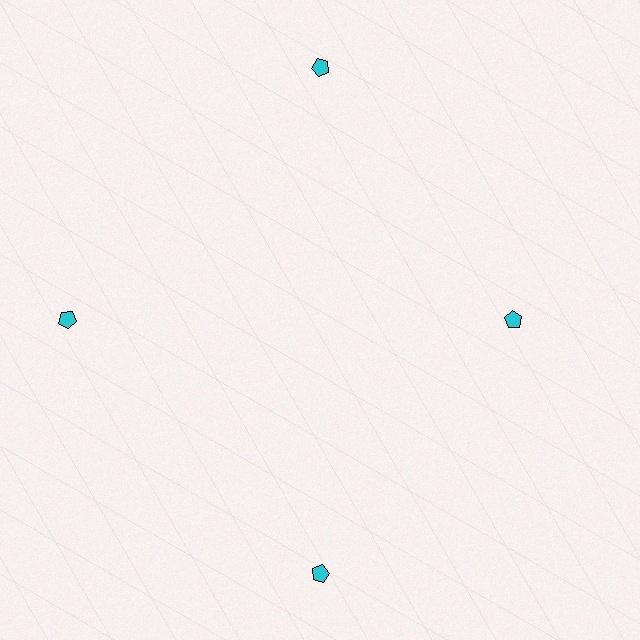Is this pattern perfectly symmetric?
No. The 4 cyan pentagons are arranged in a ring, but one element near the 3 o'clock position is pulled inward toward the center, breaking the 4-fold rotational symmetry.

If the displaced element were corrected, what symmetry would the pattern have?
It would have 4-fold rotational symmetry — the pattern would map onto itself every 90 degrees.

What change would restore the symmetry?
The symmetry would be restored by moving it outward, back onto the ring so that all 4 pentagons sit at equal angles and equal distance from the center.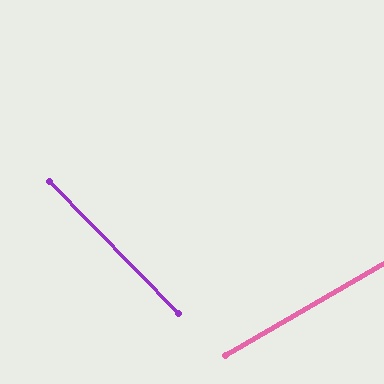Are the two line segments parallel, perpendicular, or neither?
Neither parallel nor perpendicular — they differ by about 76°.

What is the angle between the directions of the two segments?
Approximately 76 degrees.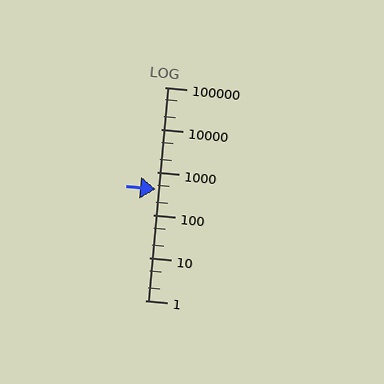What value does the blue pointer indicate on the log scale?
The pointer indicates approximately 410.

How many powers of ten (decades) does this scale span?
The scale spans 5 decades, from 1 to 100000.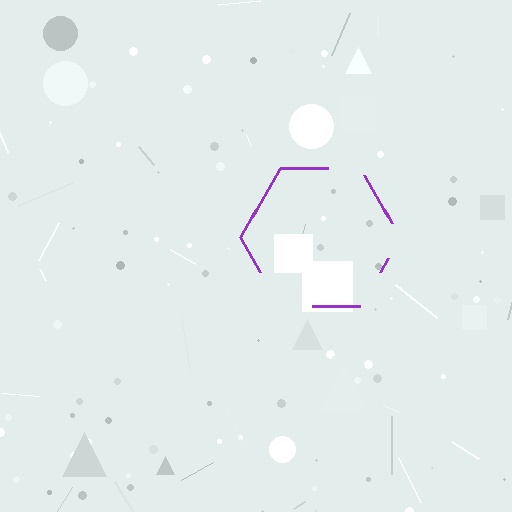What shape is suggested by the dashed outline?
The dashed outline suggests a hexagon.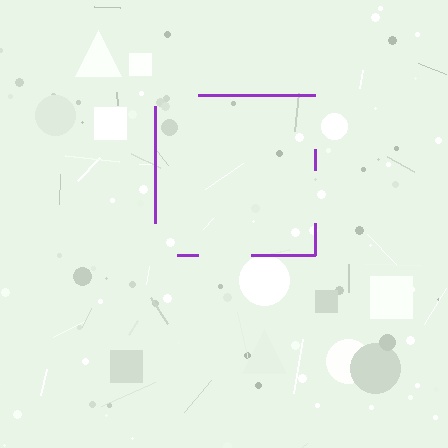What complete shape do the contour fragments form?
The contour fragments form a square.